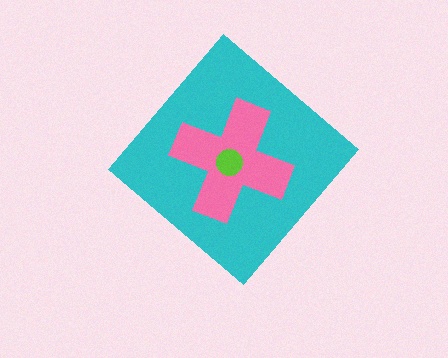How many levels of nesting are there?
3.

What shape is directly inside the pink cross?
The lime circle.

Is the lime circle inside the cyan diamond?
Yes.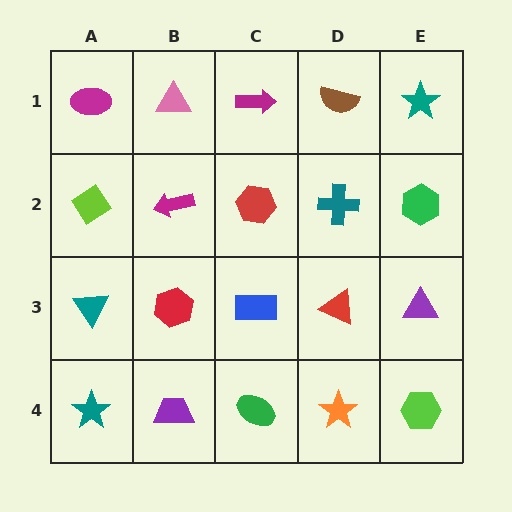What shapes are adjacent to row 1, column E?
A green hexagon (row 2, column E), a brown semicircle (row 1, column D).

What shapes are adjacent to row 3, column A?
A lime diamond (row 2, column A), a teal star (row 4, column A), a red hexagon (row 3, column B).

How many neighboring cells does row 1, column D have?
3.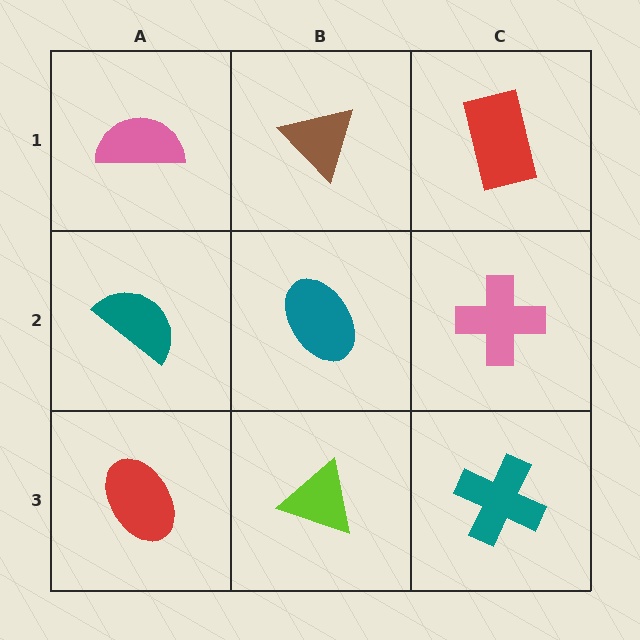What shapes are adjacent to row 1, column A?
A teal semicircle (row 2, column A), a brown triangle (row 1, column B).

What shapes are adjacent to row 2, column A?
A pink semicircle (row 1, column A), a red ellipse (row 3, column A), a teal ellipse (row 2, column B).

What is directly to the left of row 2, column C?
A teal ellipse.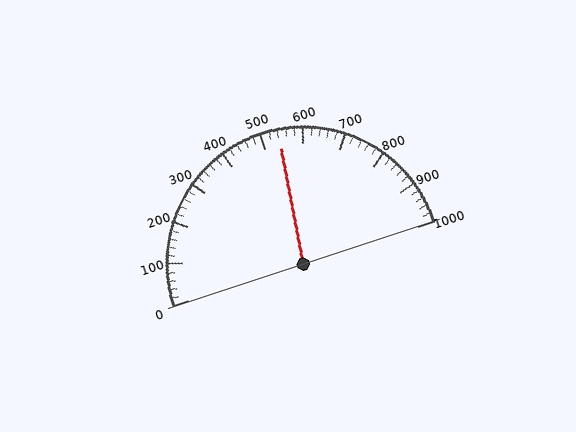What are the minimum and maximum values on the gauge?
The gauge ranges from 0 to 1000.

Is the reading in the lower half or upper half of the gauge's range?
The reading is in the upper half of the range (0 to 1000).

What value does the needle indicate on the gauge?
The needle indicates approximately 540.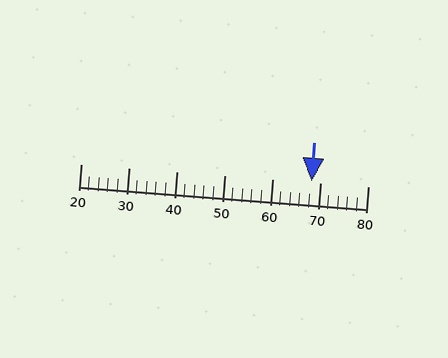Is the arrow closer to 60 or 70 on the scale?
The arrow is closer to 70.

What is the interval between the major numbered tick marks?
The major tick marks are spaced 10 units apart.